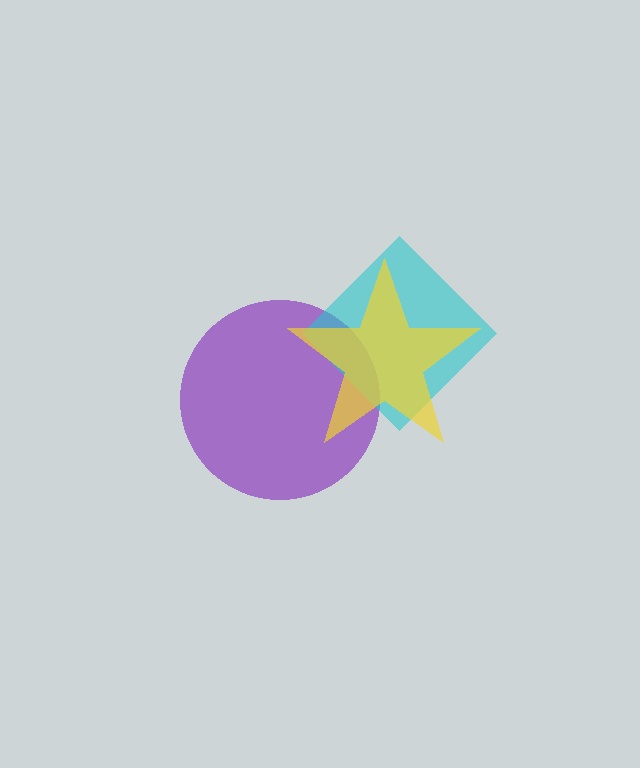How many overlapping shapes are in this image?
There are 3 overlapping shapes in the image.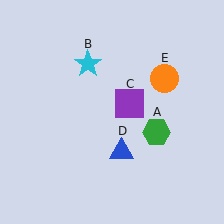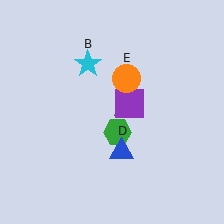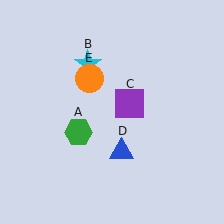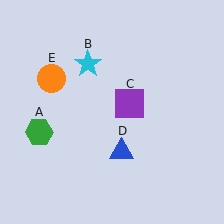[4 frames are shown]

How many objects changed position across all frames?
2 objects changed position: green hexagon (object A), orange circle (object E).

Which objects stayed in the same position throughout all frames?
Cyan star (object B) and purple square (object C) and blue triangle (object D) remained stationary.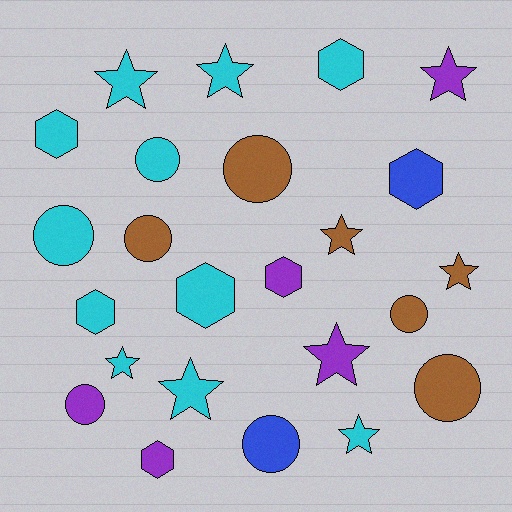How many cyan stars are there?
There are 5 cyan stars.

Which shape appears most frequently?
Star, with 9 objects.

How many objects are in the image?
There are 24 objects.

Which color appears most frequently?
Cyan, with 11 objects.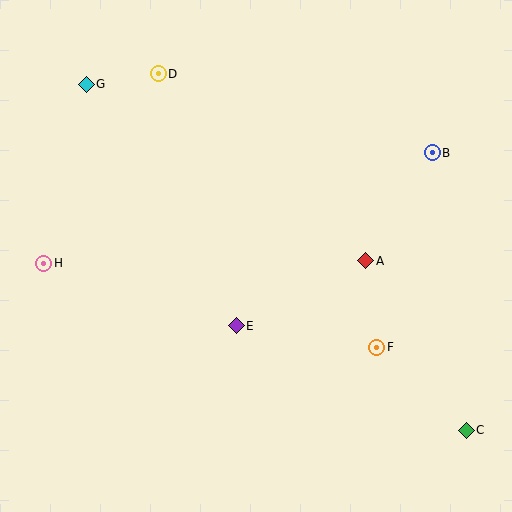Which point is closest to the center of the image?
Point E at (236, 326) is closest to the center.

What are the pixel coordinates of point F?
Point F is at (377, 347).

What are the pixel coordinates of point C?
Point C is at (466, 430).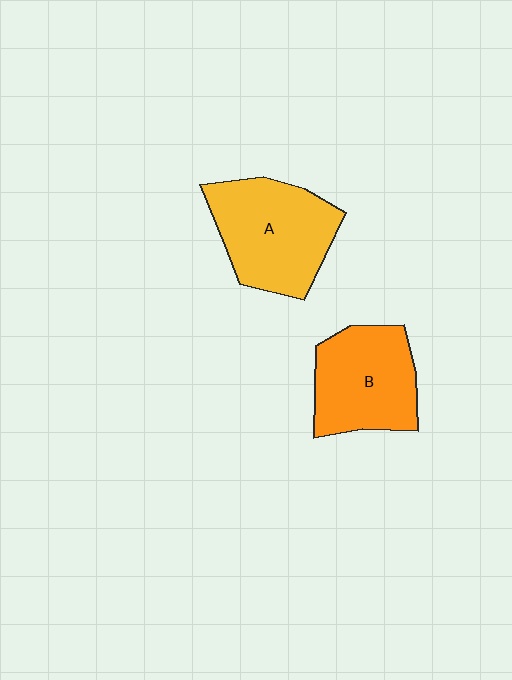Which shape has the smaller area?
Shape B (orange).